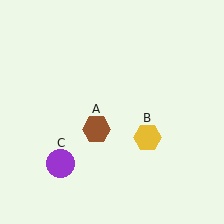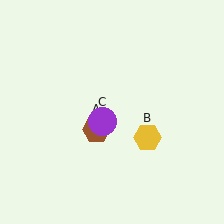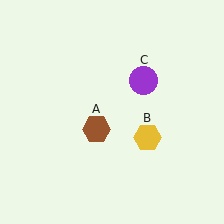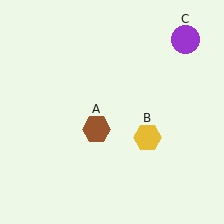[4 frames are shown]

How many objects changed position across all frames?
1 object changed position: purple circle (object C).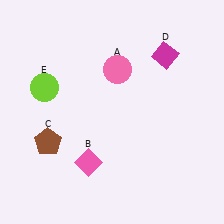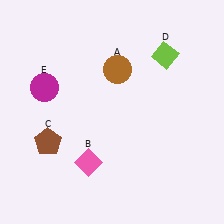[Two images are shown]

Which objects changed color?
A changed from pink to brown. D changed from magenta to lime. E changed from lime to magenta.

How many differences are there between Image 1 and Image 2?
There are 3 differences between the two images.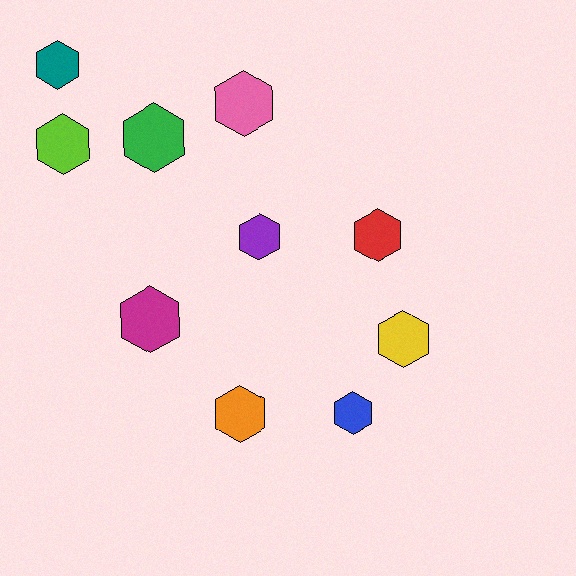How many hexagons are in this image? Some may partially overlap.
There are 10 hexagons.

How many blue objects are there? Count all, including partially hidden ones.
There is 1 blue object.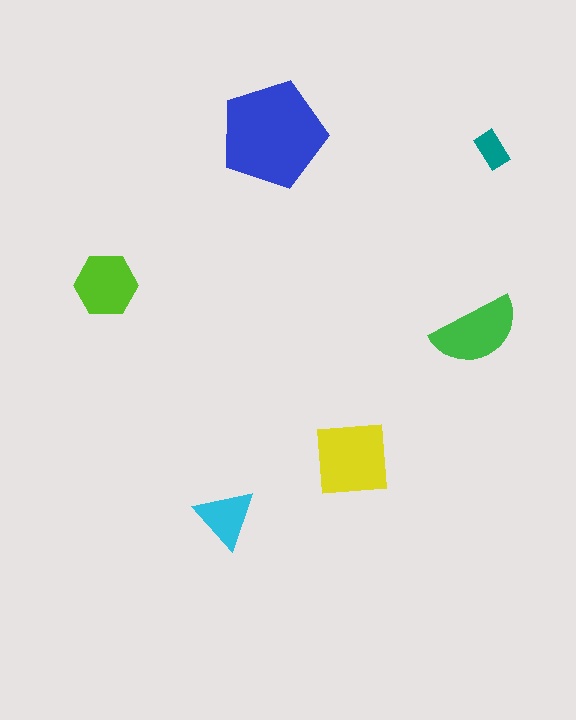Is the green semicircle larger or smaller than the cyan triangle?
Larger.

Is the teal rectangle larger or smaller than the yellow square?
Smaller.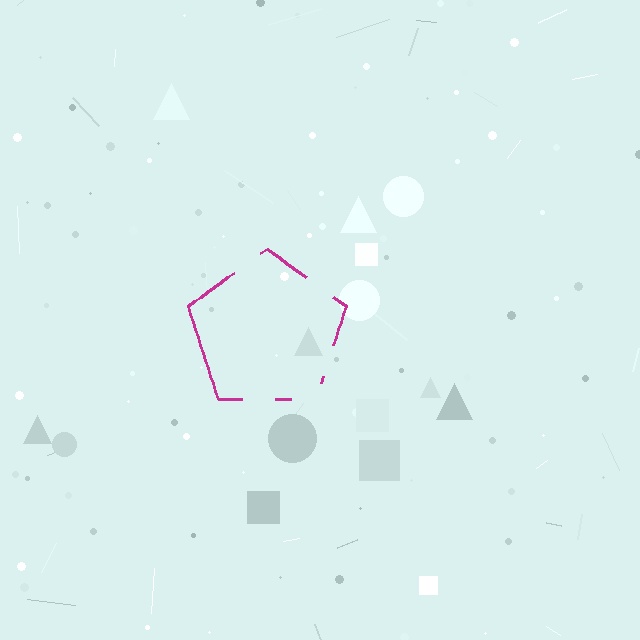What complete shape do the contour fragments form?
The contour fragments form a pentagon.